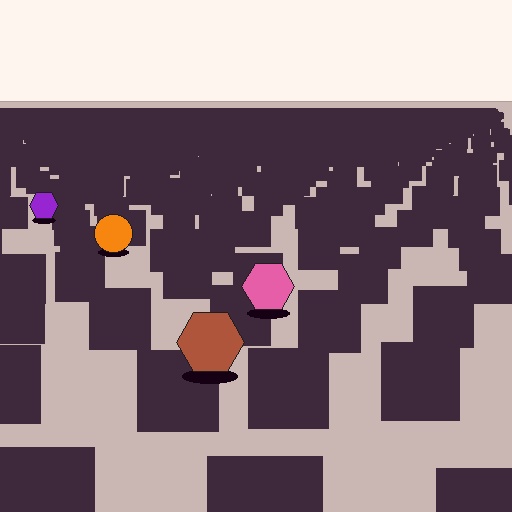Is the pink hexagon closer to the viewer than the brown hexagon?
No. The brown hexagon is closer — you can tell from the texture gradient: the ground texture is coarser near it.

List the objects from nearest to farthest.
From nearest to farthest: the brown hexagon, the pink hexagon, the orange circle, the purple hexagon.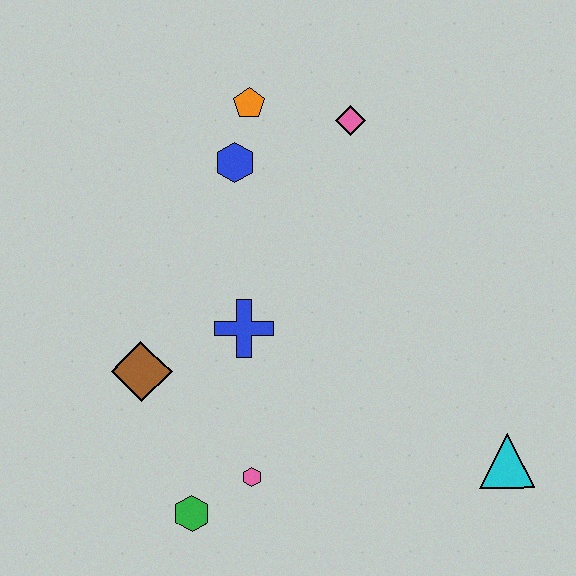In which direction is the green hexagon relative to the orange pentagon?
The green hexagon is below the orange pentagon.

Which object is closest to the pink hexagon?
The green hexagon is closest to the pink hexagon.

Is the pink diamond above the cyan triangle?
Yes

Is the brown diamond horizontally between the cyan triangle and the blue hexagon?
No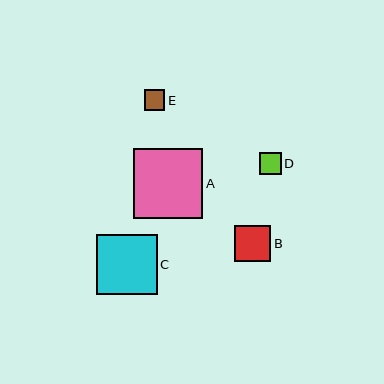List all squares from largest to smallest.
From largest to smallest: A, C, B, D, E.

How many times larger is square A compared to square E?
Square A is approximately 3.4 times the size of square E.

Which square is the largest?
Square A is the largest with a size of approximately 69 pixels.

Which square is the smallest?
Square E is the smallest with a size of approximately 20 pixels.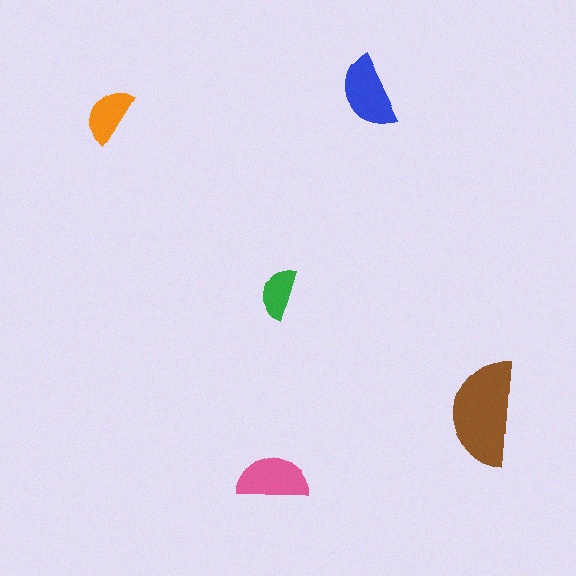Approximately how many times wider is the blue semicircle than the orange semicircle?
About 1.5 times wider.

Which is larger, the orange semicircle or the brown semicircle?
The brown one.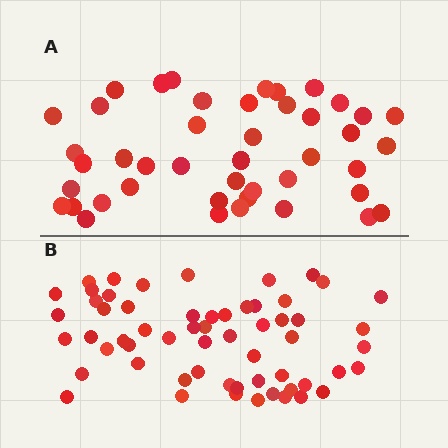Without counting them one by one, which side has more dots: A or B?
Region B (the bottom region) has more dots.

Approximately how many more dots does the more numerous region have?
Region B has approximately 15 more dots than region A.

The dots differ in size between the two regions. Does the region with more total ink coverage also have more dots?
No. Region A has more total ink coverage because its dots are larger, but region B actually contains more individual dots. Total area can be misleading — the number of items is what matters here.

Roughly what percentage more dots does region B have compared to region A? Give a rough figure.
About 35% more.